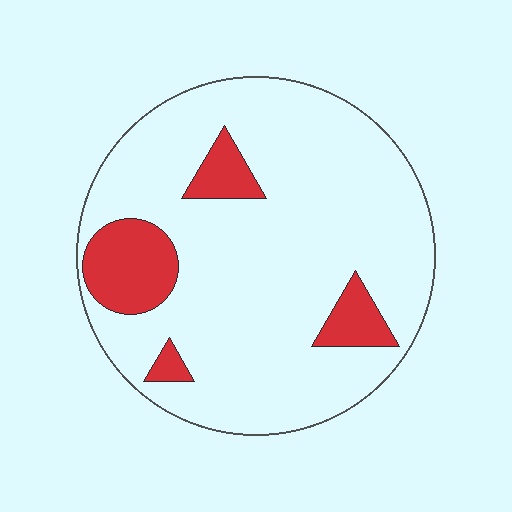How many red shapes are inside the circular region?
4.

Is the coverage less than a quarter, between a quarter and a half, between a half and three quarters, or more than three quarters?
Less than a quarter.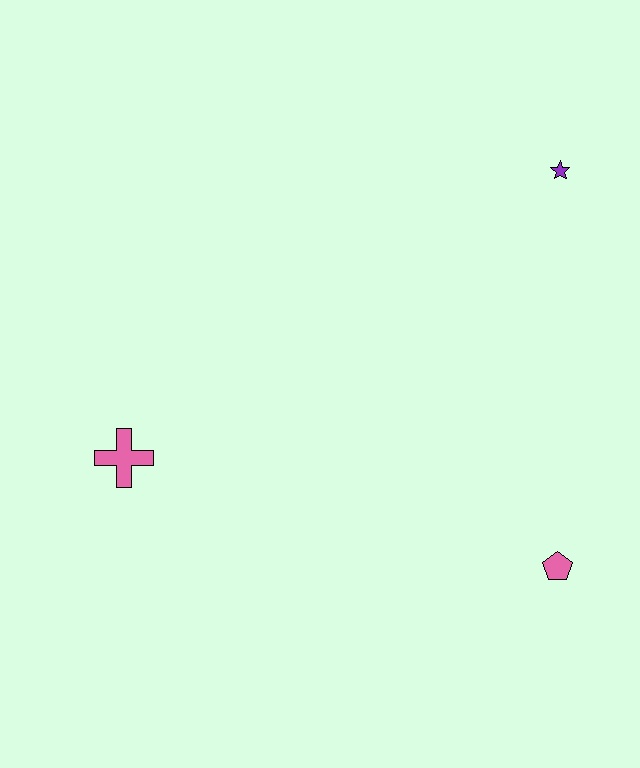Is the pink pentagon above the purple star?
No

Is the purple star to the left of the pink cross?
No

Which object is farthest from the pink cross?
The purple star is farthest from the pink cross.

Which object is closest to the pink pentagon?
The purple star is closest to the pink pentagon.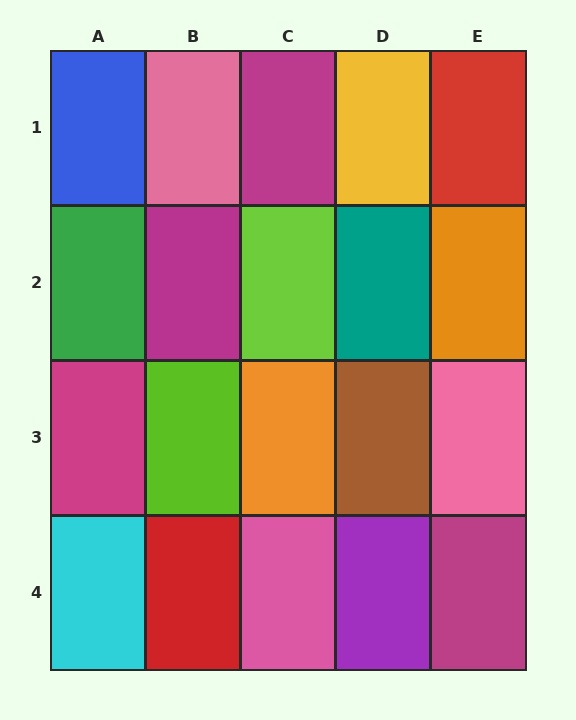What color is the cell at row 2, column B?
Magenta.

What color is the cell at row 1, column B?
Pink.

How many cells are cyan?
1 cell is cyan.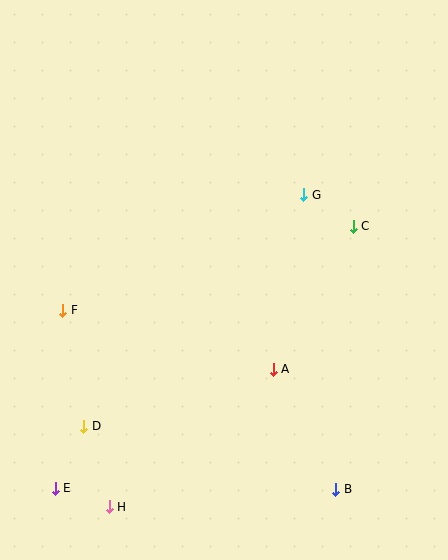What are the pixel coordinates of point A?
Point A is at (273, 369).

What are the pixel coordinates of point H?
Point H is at (109, 507).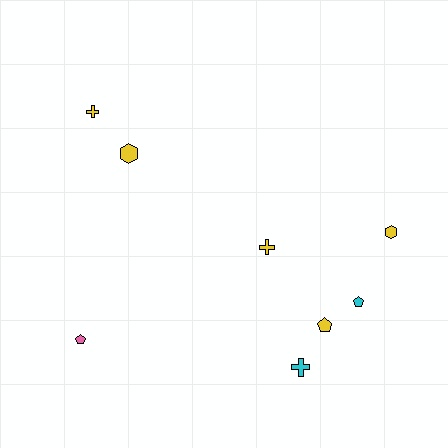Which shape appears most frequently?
Cross, with 3 objects.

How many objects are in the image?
There are 8 objects.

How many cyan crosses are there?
There is 1 cyan cross.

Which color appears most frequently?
Yellow, with 5 objects.